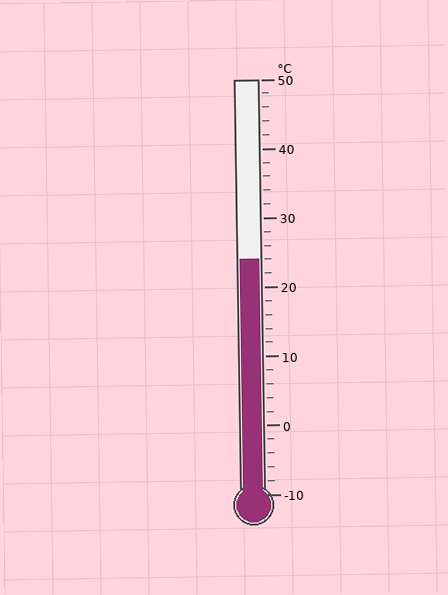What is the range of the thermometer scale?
The thermometer scale ranges from -10°C to 50°C.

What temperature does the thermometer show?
The thermometer shows approximately 24°C.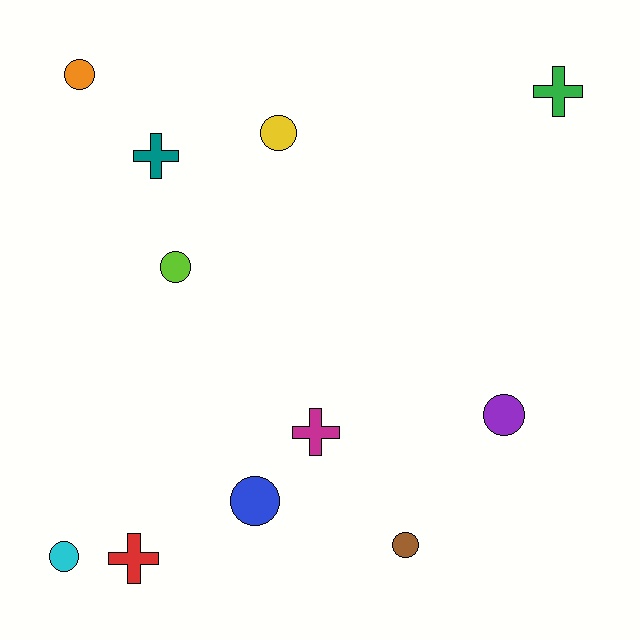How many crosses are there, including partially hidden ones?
There are 4 crosses.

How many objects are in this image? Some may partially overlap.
There are 11 objects.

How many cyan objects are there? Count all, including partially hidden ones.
There is 1 cyan object.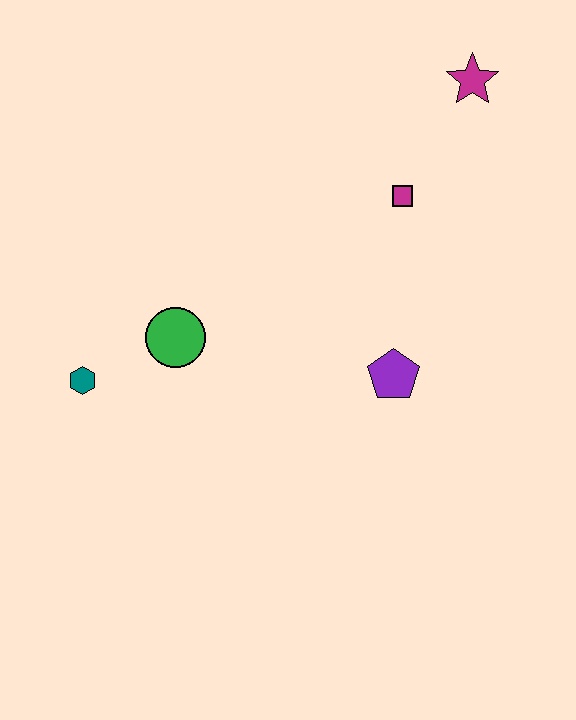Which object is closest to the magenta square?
The magenta star is closest to the magenta square.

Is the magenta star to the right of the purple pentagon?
Yes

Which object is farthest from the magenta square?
The teal hexagon is farthest from the magenta square.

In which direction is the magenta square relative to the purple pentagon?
The magenta square is above the purple pentagon.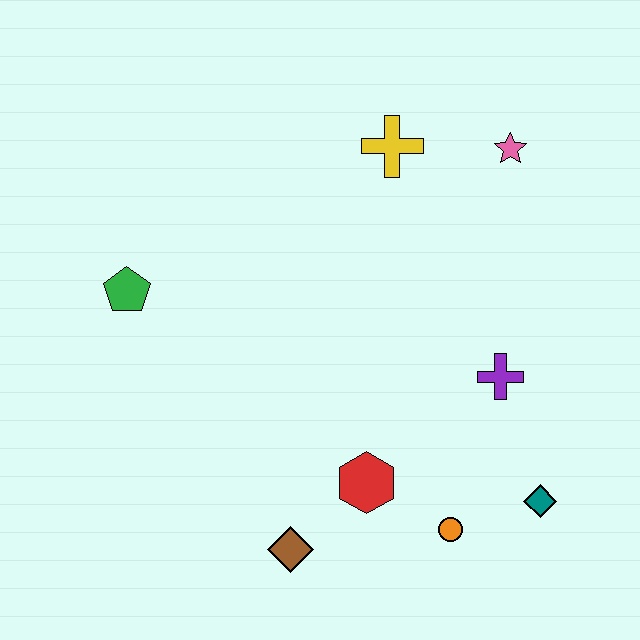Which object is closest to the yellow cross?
The pink star is closest to the yellow cross.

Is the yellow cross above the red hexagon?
Yes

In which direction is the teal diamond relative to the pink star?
The teal diamond is below the pink star.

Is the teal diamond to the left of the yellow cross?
No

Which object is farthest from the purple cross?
The green pentagon is farthest from the purple cross.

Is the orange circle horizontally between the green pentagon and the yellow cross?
No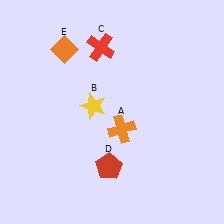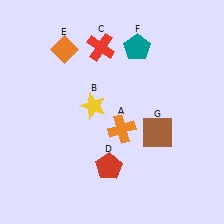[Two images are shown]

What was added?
A teal pentagon (F), a brown square (G) were added in Image 2.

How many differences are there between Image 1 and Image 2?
There are 2 differences between the two images.